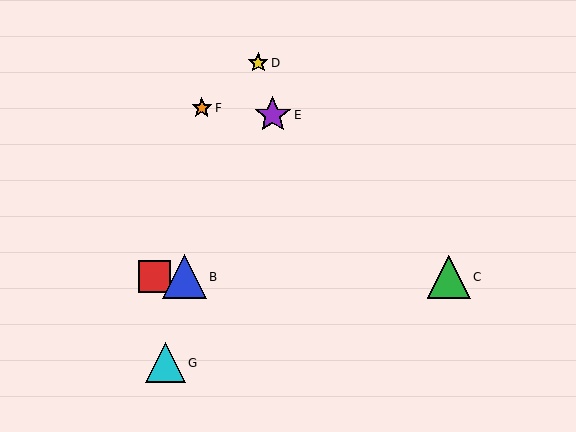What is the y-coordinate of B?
Object B is at y≈277.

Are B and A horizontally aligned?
Yes, both are at y≈277.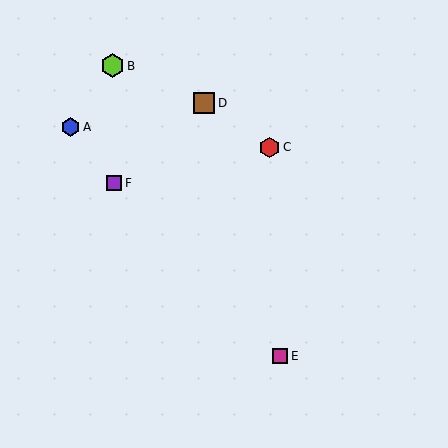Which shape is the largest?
The lime hexagon (labeled B) is the largest.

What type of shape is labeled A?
Shape A is a blue hexagon.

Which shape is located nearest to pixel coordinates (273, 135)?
The red hexagon (labeled C) at (270, 147) is nearest to that location.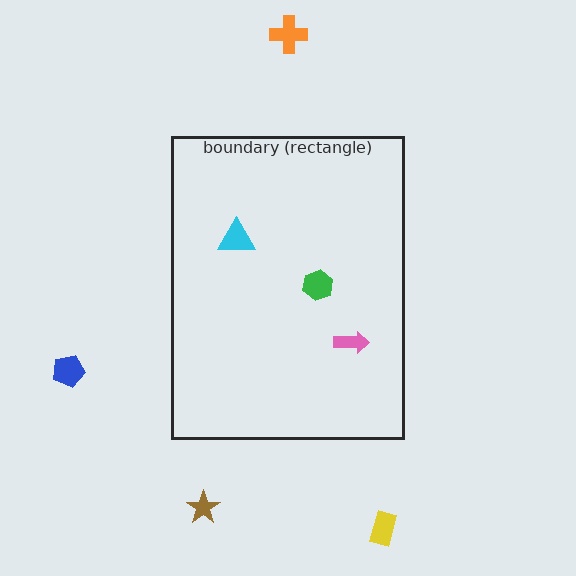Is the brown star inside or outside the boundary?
Outside.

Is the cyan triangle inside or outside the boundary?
Inside.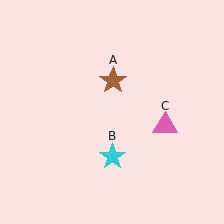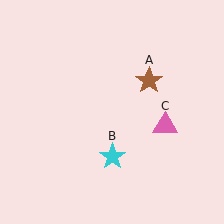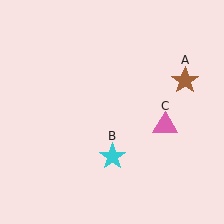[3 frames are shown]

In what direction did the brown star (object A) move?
The brown star (object A) moved right.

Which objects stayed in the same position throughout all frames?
Cyan star (object B) and pink triangle (object C) remained stationary.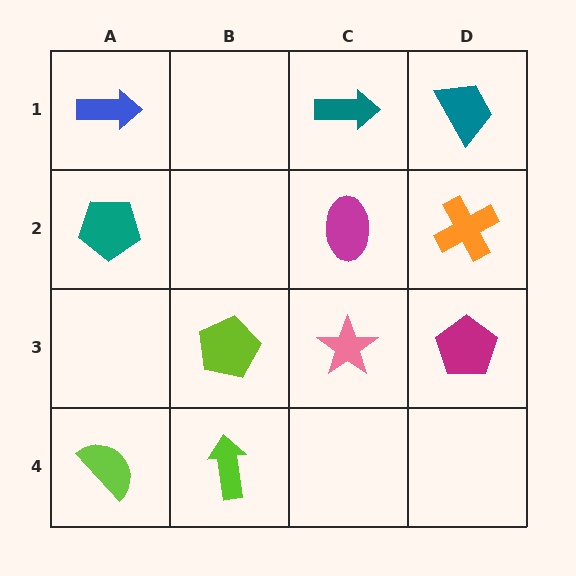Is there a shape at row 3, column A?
No, that cell is empty.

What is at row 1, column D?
A teal trapezoid.